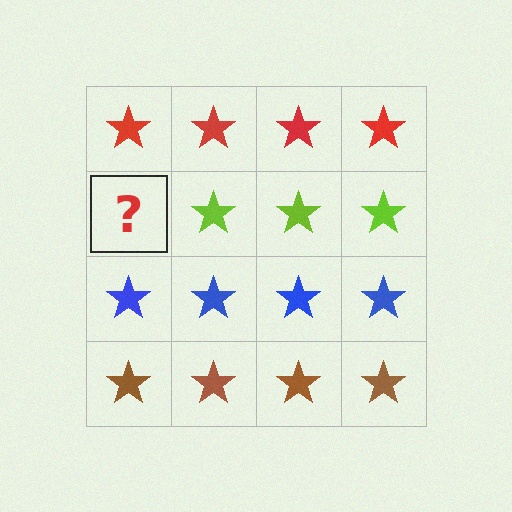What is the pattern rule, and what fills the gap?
The rule is that each row has a consistent color. The gap should be filled with a lime star.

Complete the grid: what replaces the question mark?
The question mark should be replaced with a lime star.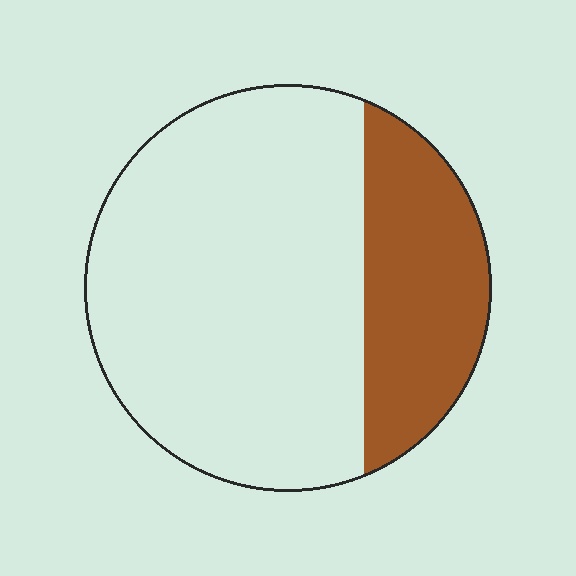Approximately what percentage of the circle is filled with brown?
Approximately 25%.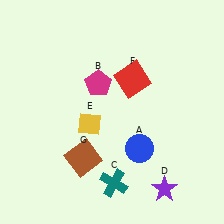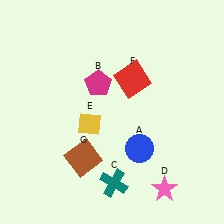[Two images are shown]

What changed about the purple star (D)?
In Image 1, D is purple. In Image 2, it changed to pink.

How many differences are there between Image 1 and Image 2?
There is 1 difference between the two images.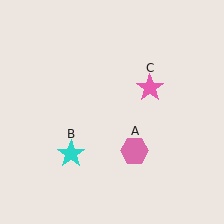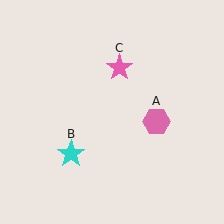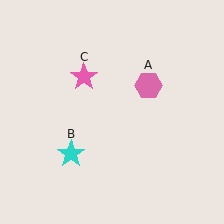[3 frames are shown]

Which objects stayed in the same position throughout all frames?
Cyan star (object B) remained stationary.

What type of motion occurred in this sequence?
The pink hexagon (object A), pink star (object C) rotated counterclockwise around the center of the scene.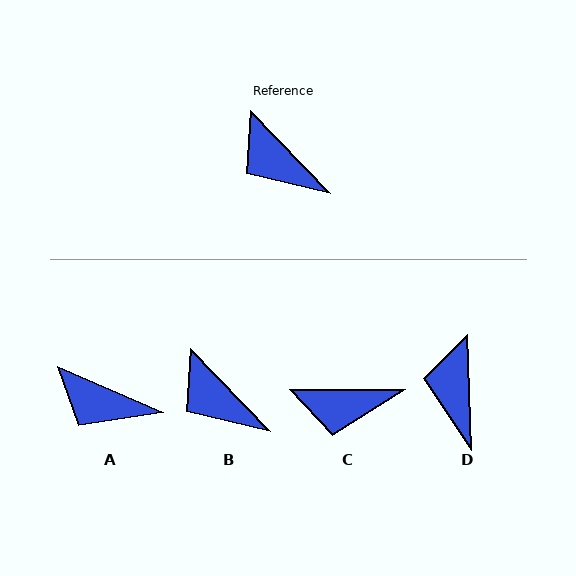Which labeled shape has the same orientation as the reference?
B.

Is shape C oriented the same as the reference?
No, it is off by about 46 degrees.